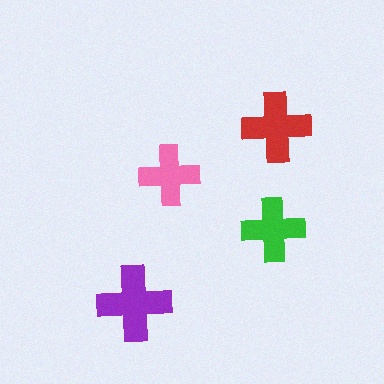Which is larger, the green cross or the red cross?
The red one.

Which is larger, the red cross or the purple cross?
The purple one.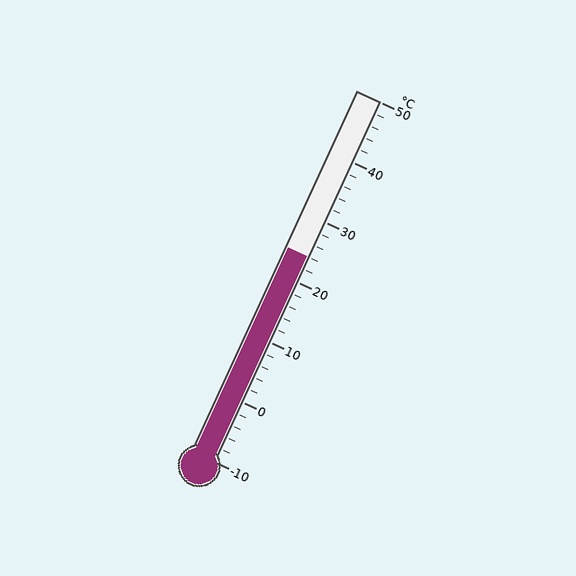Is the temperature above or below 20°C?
The temperature is above 20°C.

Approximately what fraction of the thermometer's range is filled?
The thermometer is filled to approximately 55% of its range.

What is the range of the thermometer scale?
The thermometer scale ranges from -10°C to 50°C.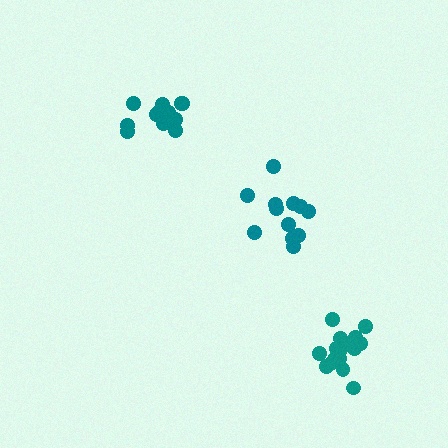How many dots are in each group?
Group 1: 13 dots, Group 2: 13 dots, Group 3: 16 dots (42 total).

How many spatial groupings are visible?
There are 3 spatial groupings.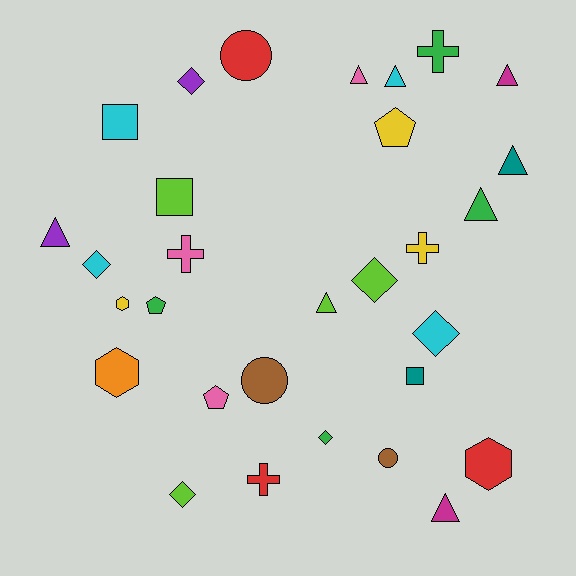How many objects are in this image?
There are 30 objects.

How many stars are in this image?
There are no stars.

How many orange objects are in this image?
There is 1 orange object.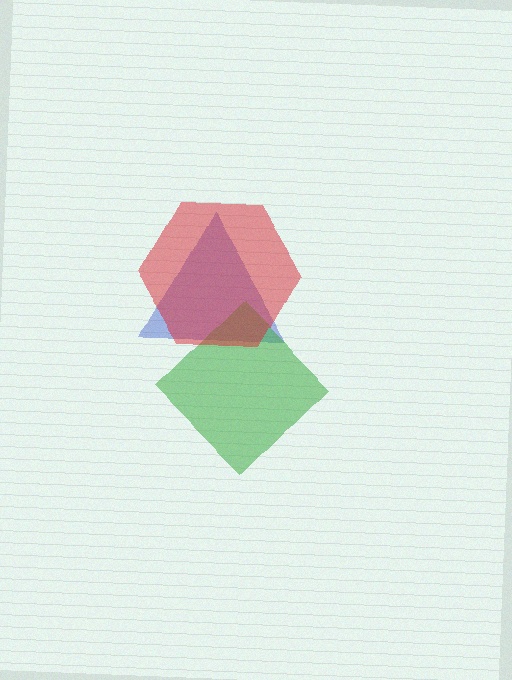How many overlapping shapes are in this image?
There are 3 overlapping shapes in the image.